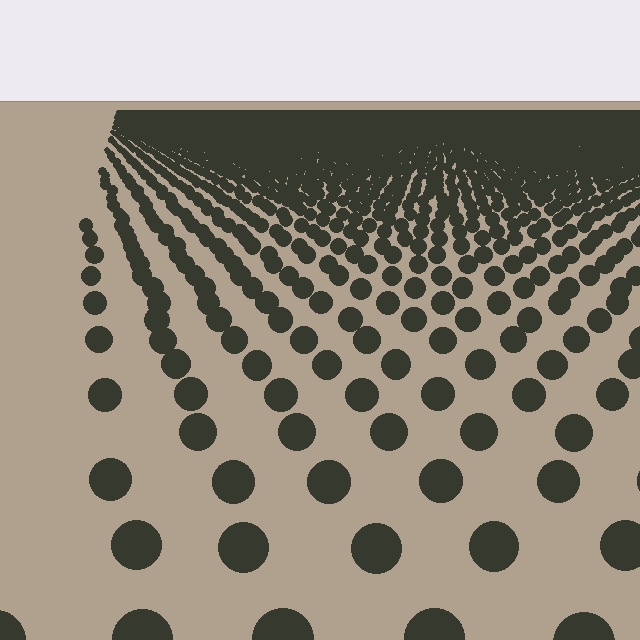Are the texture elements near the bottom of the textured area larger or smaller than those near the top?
Larger. Near the bottom, elements are closer to the viewer and appear at a bigger on-screen size.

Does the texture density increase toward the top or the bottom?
Density increases toward the top.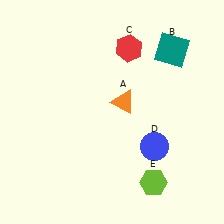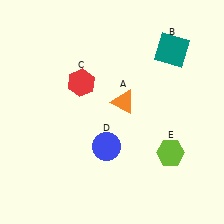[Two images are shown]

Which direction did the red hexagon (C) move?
The red hexagon (C) moved left.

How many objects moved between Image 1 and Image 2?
3 objects moved between the two images.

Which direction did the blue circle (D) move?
The blue circle (D) moved left.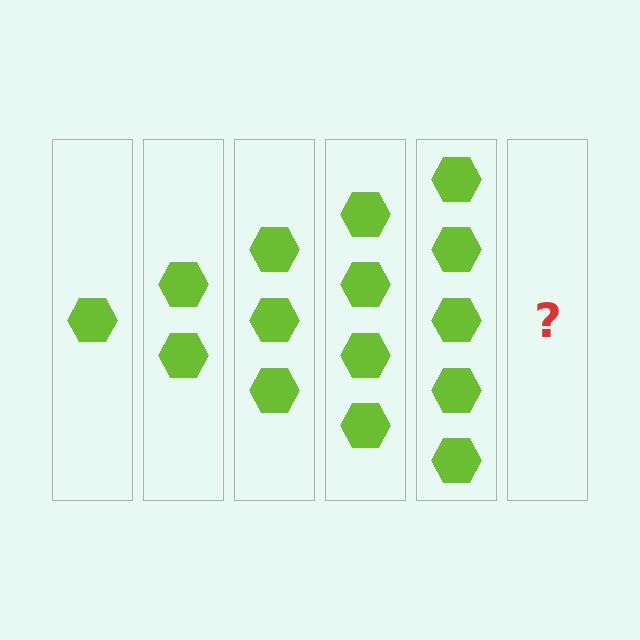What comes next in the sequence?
The next element should be 6 hexagons.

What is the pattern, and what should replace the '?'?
The pattern is that each step adds one more hexagon. The '?' should be 6 hexagons.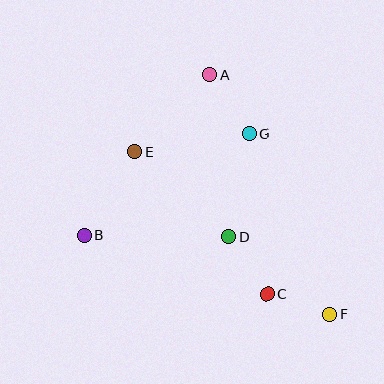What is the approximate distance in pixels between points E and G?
The distance between E and G is approximately 116 pixels.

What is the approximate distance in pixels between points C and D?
The distance between C and D is approximately 69 pixels.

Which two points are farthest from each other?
Points A and F are farthest from each other.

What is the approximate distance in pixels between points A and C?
The distance between A and C is approximately 227 pixels.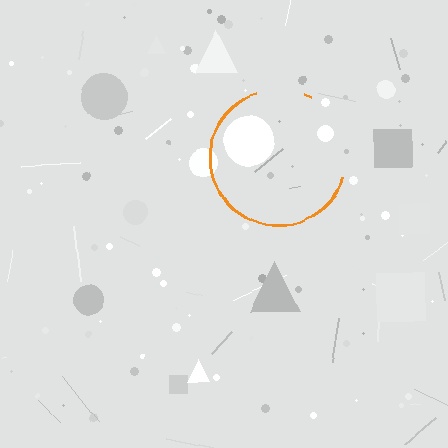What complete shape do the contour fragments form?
The contour fragments form a circle.